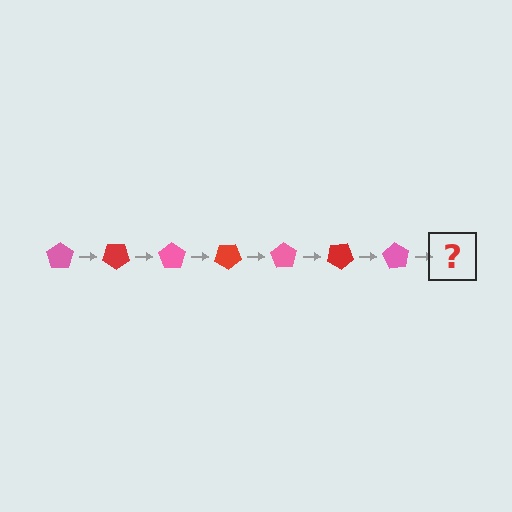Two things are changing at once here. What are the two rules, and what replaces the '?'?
The two rules are that it rotates 35 degrees each step and the color cycles through pink and red. The '?' should be a red pentagon, rotated 245 degrees from the start.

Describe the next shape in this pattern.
It should be a red pentagon, rotated 245 degrees from the start.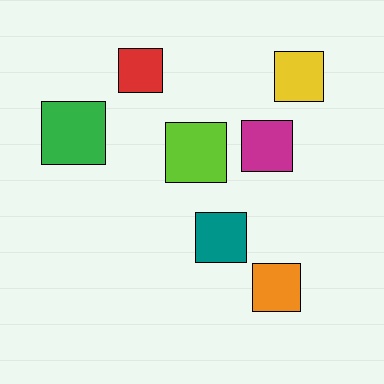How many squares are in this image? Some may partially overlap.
There are 7 squares.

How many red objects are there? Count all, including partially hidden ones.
There is 1 red object.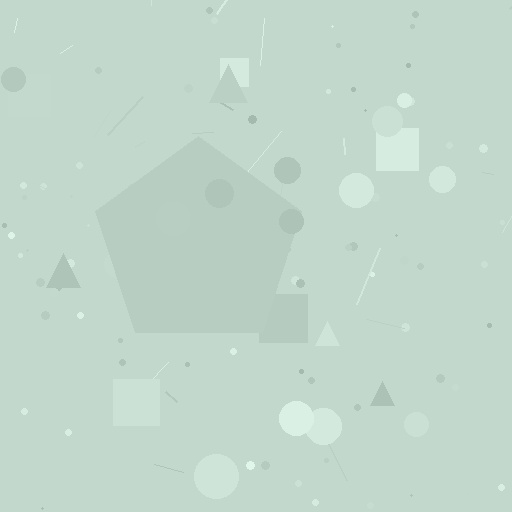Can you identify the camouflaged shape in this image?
The camouflaged shape is a pentagon.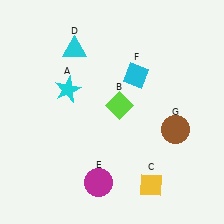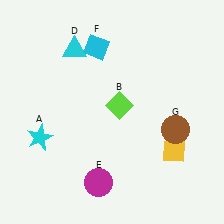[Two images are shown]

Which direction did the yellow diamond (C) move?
The yellow diamond (C) moved up.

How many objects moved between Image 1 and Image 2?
3 objects moved between the two images.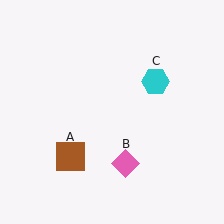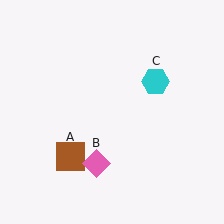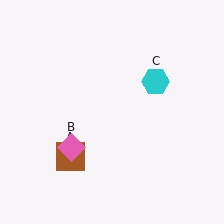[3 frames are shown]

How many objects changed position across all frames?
1 object changed position: pink diamond (object B).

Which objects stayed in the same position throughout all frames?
Brown square (object A) and cyan hexagon (object C) remained stationary.